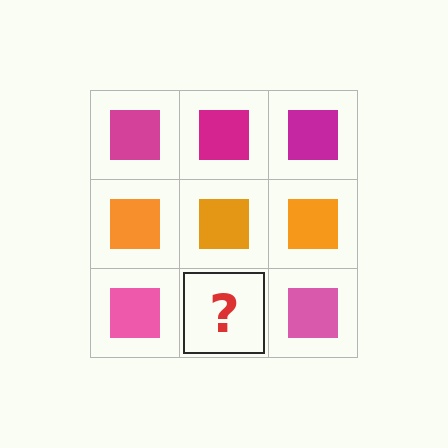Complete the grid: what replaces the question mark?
The question mark should be replaced with a pink square.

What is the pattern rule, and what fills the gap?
The rule is that each row has a consistent color. The gap should be filled with a pink square.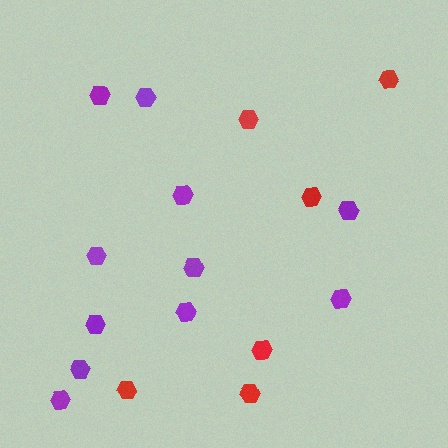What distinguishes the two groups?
There are 2 groups: one group of purple hexagons (11) and one group of red hexagons (6).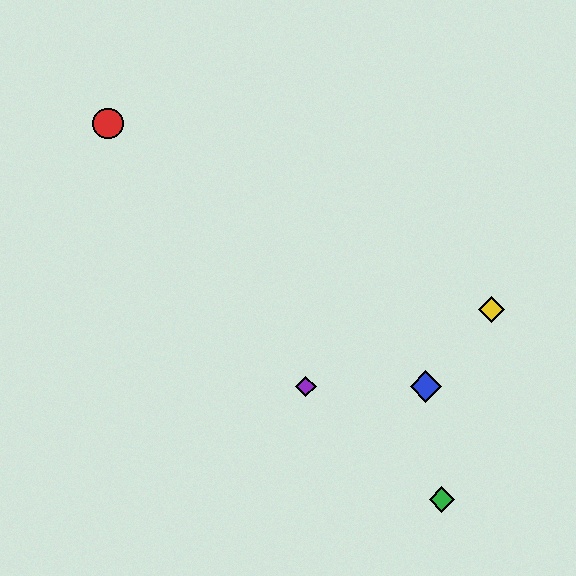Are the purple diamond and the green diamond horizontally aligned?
No, the purple diamond is at y≈386 and the green diamond is at y≈500.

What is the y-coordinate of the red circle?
The red circle is at y≈123.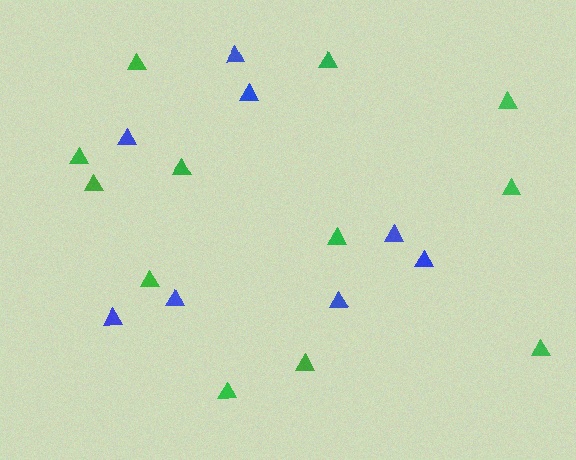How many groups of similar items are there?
There are 2 groups: one group of blue triangles (8) and one group of green triangles (12).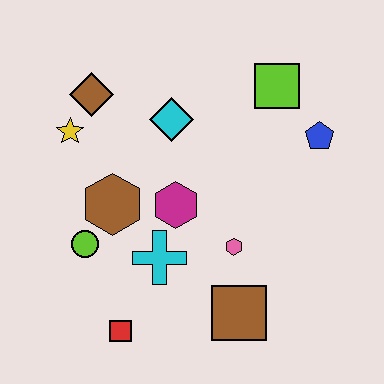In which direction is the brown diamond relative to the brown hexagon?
The brown diamond is above the brown hexagon.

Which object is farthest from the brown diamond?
The brown square is farthest from the brown diamond.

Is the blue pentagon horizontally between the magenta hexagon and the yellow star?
No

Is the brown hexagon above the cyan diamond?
No